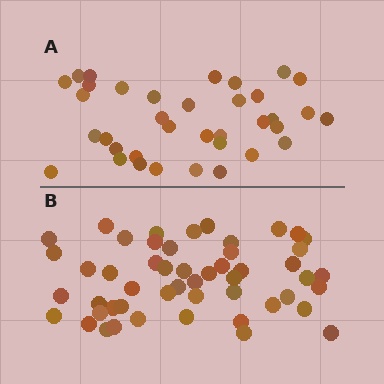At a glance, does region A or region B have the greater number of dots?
Region B (the bottom region) has more dots.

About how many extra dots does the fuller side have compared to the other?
Region B has approximately 15 more dots than region A.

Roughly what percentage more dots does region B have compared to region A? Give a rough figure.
About 40% more.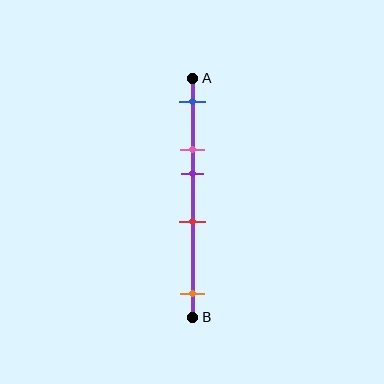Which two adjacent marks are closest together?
The pink and purple marks are the closest adjacent pair.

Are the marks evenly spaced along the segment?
No, the marks are not evenly spaced.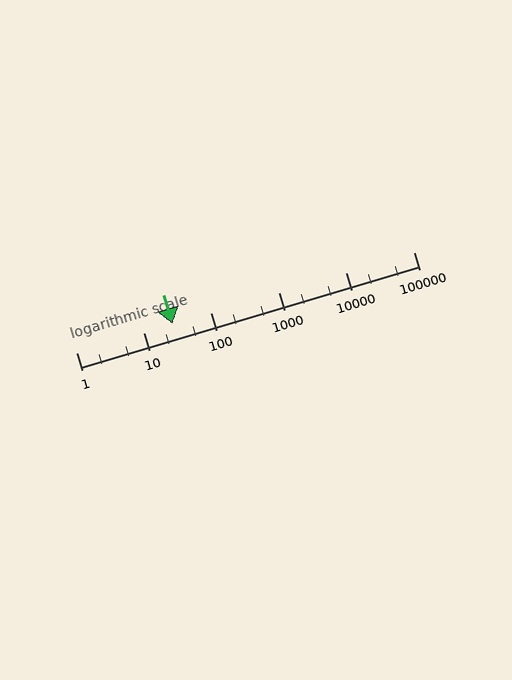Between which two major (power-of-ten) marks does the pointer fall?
The pointer is between 10 and 100.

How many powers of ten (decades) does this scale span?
The scale spans 5 decades, from 1 to 100000.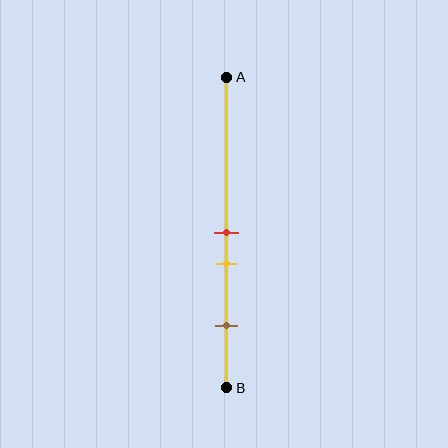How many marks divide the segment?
There are 3 marks dividing the segment.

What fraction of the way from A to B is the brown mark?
The brown mark is approximately 80% (0.8) of the way from A to B.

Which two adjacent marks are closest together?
The red and yellow marks are the closest adjacent pair.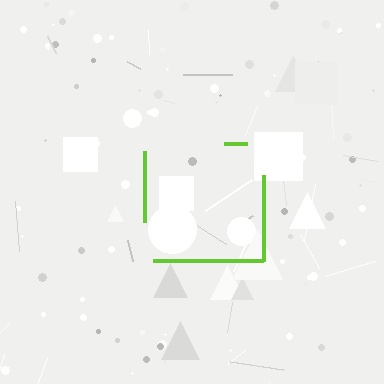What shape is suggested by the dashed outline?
The dashed outline suggests a square.